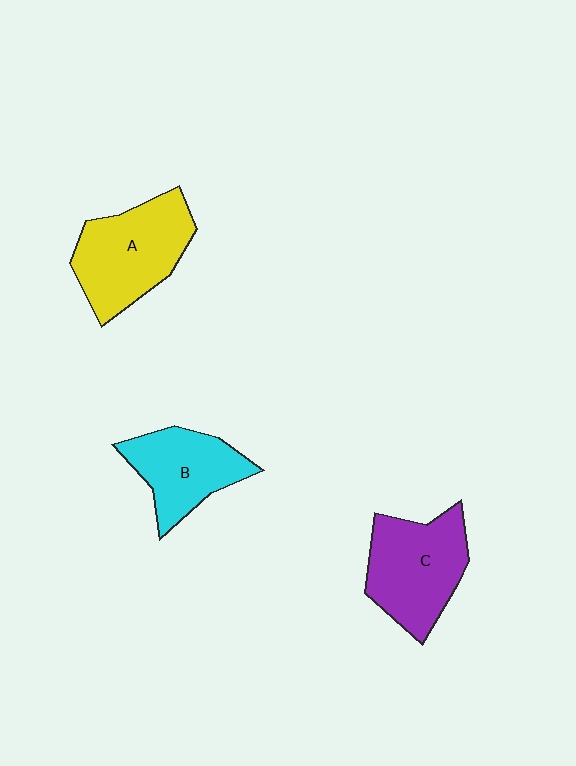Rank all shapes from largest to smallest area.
From largest to smallest: A (yellow), C (purple), B (cyan).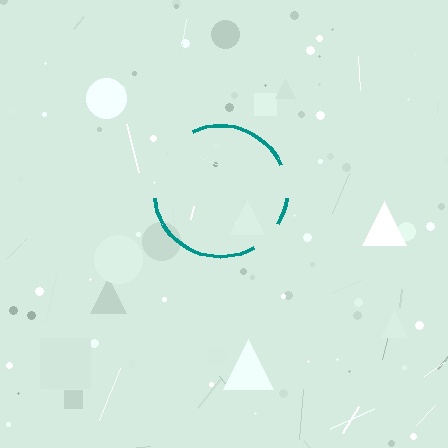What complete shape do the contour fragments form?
The contour fragments form a circle.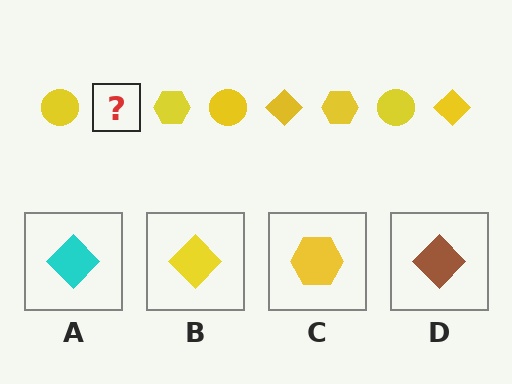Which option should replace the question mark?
Option B.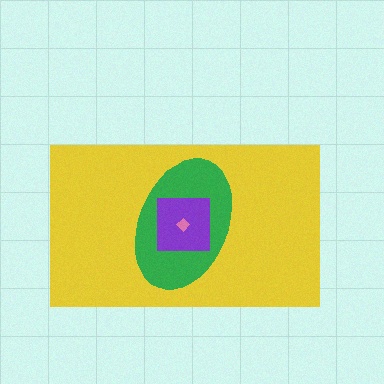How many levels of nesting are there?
4.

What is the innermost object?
The pink diamond.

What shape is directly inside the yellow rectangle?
The green ellipse.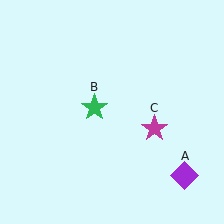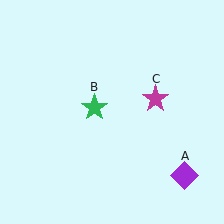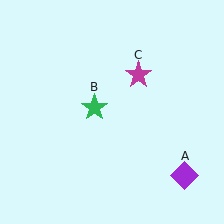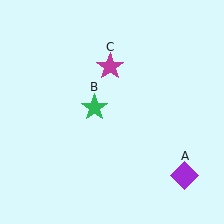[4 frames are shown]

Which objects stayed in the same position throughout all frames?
Purple diamond (object A) and green star (object B) remained stationary.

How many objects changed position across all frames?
1 object changed position: magenta star (object C).